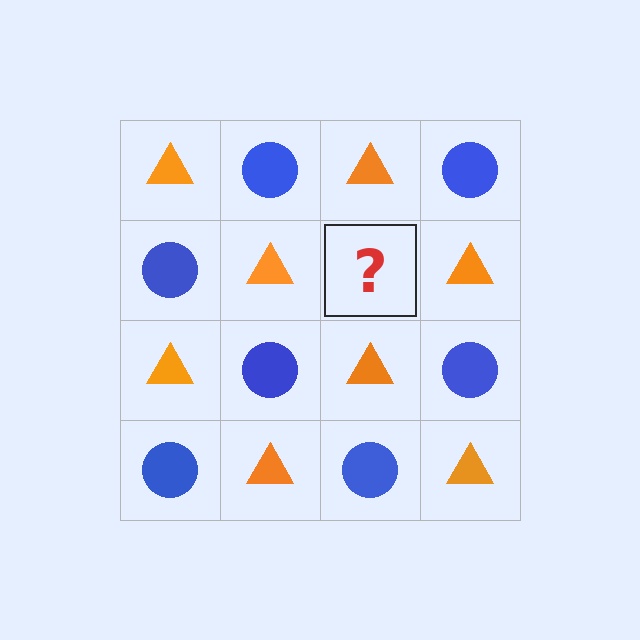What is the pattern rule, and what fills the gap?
The rule is that it alternates orange triangle and blue circle in a checkerboard pattern. The gap should be filled with a blue circle.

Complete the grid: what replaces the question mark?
The question mark should be replaced with a blue circle.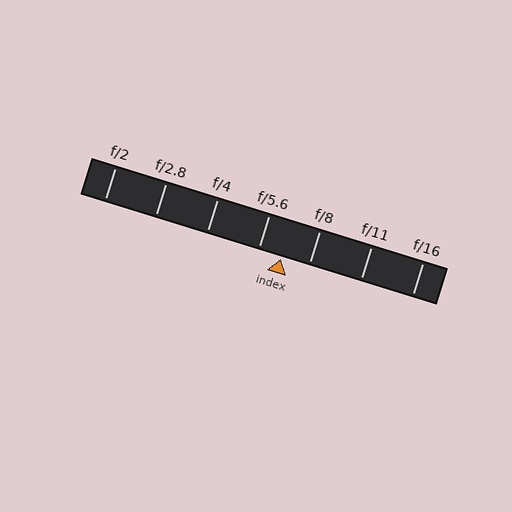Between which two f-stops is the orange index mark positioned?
The index mark is between f/5.6 and f/8.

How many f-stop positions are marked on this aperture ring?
There are 7 f-stop positions marked.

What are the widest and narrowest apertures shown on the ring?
The widest aperture shown is f/2 and the narrowest is f/16.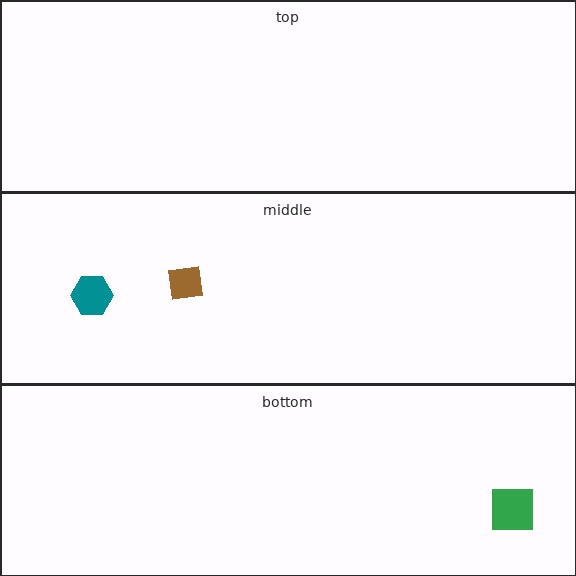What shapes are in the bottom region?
The green square.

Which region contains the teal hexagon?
The middle region.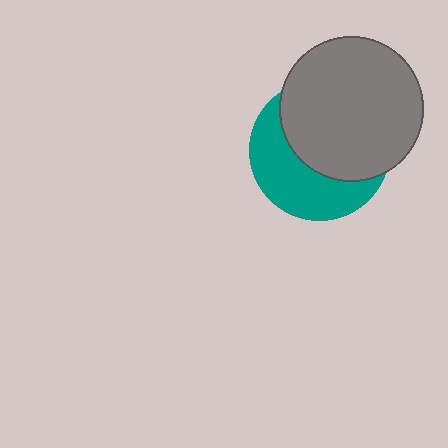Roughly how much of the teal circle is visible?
A small part of it is visible (roughly 44%).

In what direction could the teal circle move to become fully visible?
The teal circle could move toward the lower-left. That would shift it out from behind the gray circle entirely.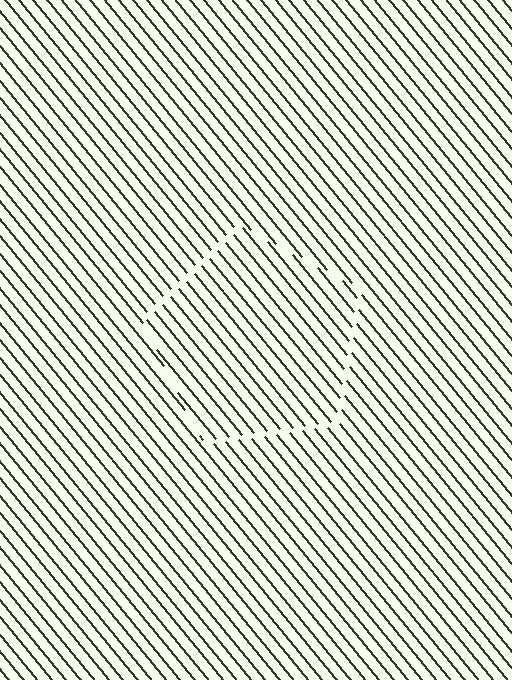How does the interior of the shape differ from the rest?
The interior of the shape contains the same grating, shifted by half a period — the contour is defined by the phase discontinuity where line-ends from the inner and outer gratings abut.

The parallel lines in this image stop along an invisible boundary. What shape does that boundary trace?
An illusory pentagon. The interior of the shape contains the same grating, shifted by half a period — the contour is defined by the phase discontinuity where line-ends from the inner and outer gratings abut.